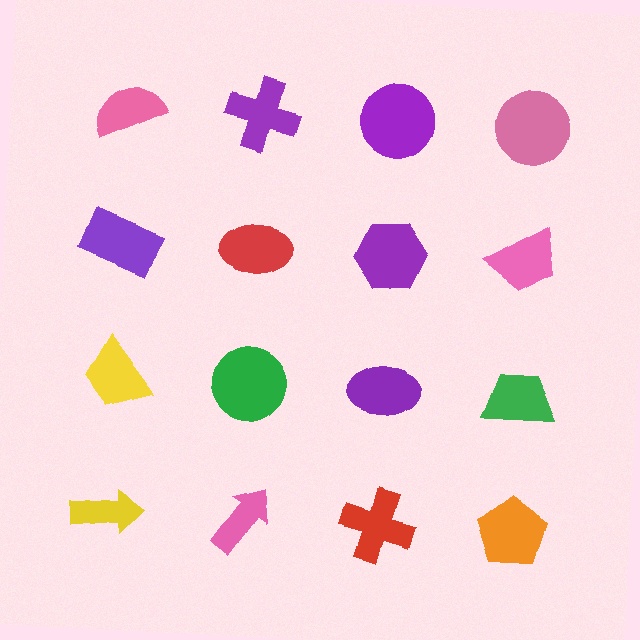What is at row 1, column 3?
A purple circle.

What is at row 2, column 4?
A pink trapezoid.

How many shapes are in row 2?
4 shapes.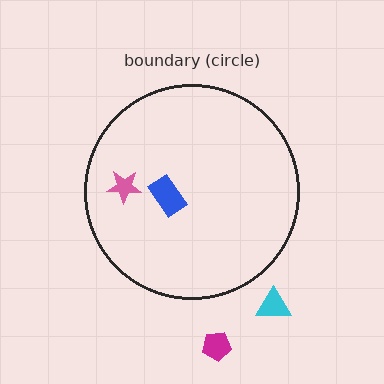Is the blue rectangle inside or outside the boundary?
Inside.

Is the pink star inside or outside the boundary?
Inside.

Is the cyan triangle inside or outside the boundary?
Outside.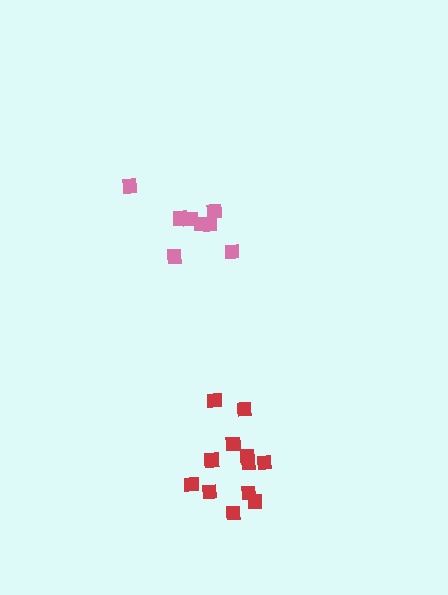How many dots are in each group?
Group 1: 13 dots, Group 2: 8 dots (21 total).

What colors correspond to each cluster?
The clusters are colored: red, pink.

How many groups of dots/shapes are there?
There are 2 groups.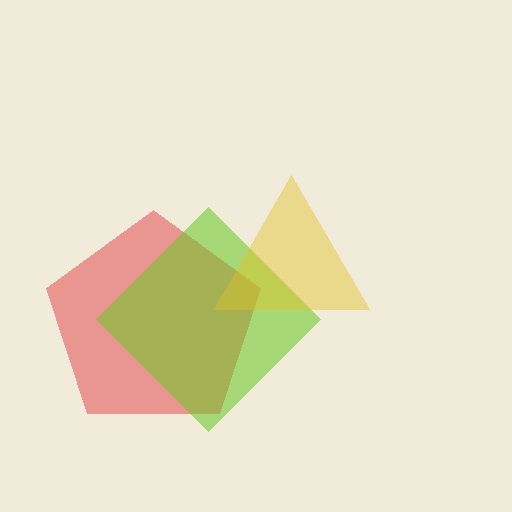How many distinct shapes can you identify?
There are 3 distinct shapes: a red pentagon, a lime diamond, a yellow triangle.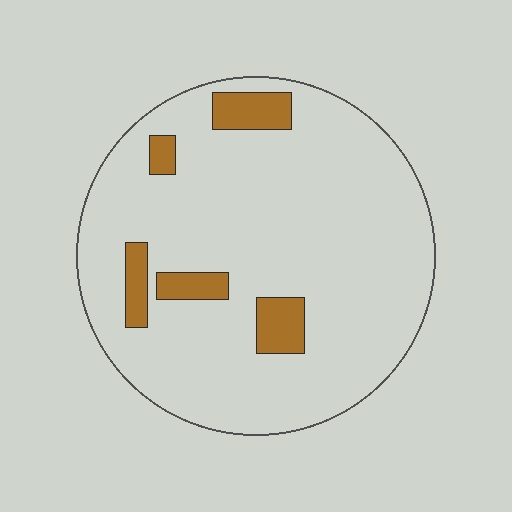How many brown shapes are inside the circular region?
5.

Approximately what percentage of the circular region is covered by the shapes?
Approximately 10%.